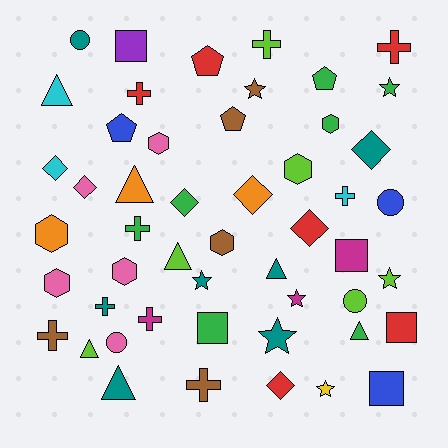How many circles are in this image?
There are 4 circles.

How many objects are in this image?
There are 50 objects.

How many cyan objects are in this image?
There are 3 cyan objects.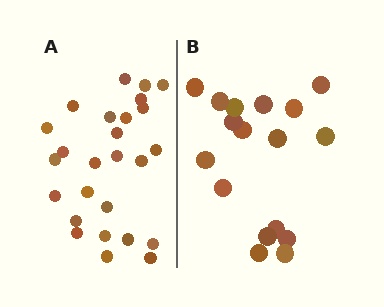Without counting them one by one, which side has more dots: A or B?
Region A (the left region) has more dots.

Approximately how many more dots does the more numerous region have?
Region A has roughly 8 or so more dots than region B.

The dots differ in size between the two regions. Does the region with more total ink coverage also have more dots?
No. Region B has more total ink coverage because its dots are larger, but region A actually contains more individual dots. Total area can be misleading — the number of items is what matters here.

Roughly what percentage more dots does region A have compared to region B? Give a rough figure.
About 55% more.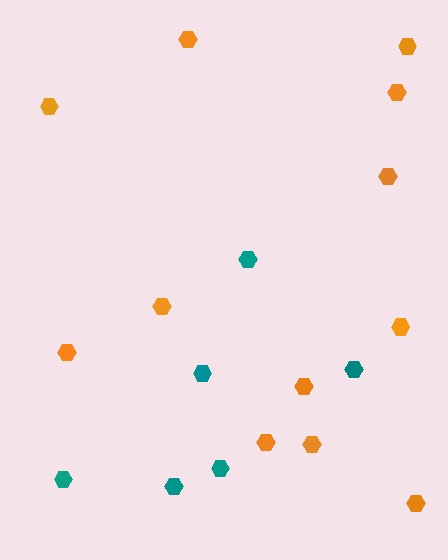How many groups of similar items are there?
There are 2 groups: one group of teal hexagons (6) and one group of orange hexagons (12).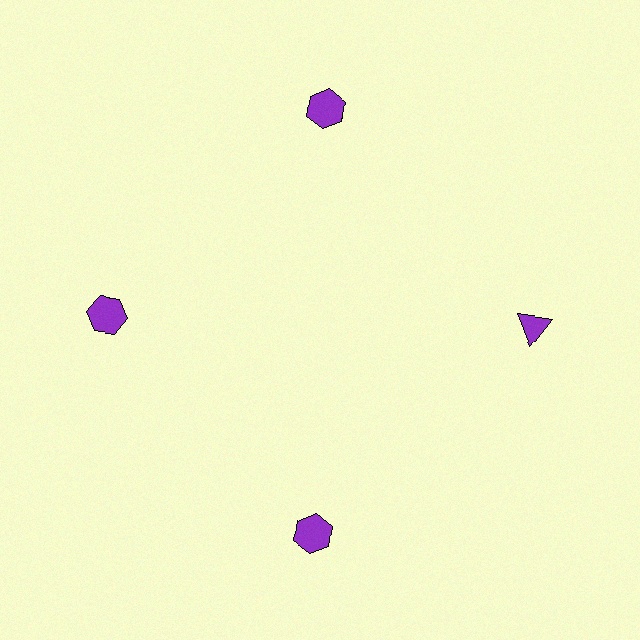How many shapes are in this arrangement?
There are 4 shapes arranged in a ring pattern.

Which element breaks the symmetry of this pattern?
The purple triangle at roughly the 3 o'clock position breaks the symmetry. All other shapes are purple hexagons.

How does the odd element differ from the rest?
It has a different shape: triangle instead of hexagon.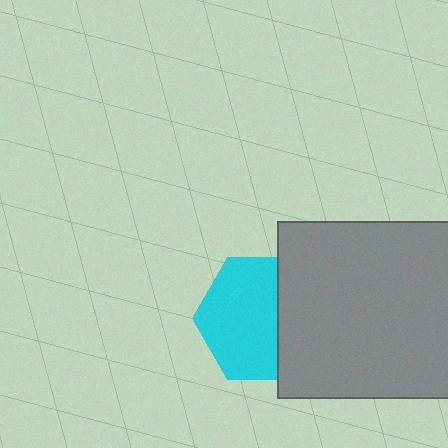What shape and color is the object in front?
The object in front is a gray square.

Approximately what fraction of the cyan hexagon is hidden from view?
Roughly 36% of the cyan hexagon is hidden behind the gray square.